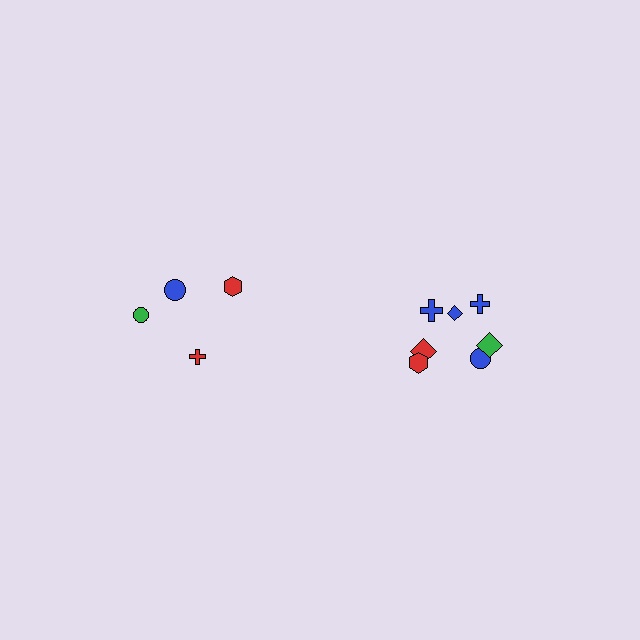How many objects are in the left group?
There are 4 objects.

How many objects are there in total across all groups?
There are 11 objects.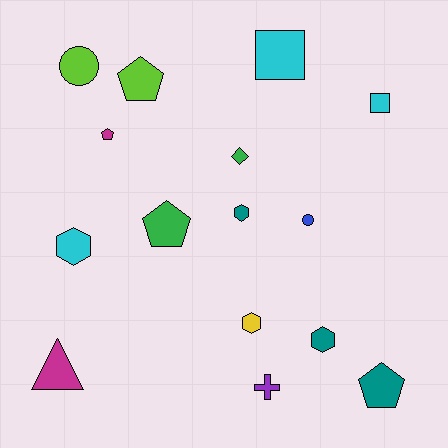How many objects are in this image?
There are 15 objects.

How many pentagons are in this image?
There are 4 pentagons.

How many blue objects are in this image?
There is 1 blue object.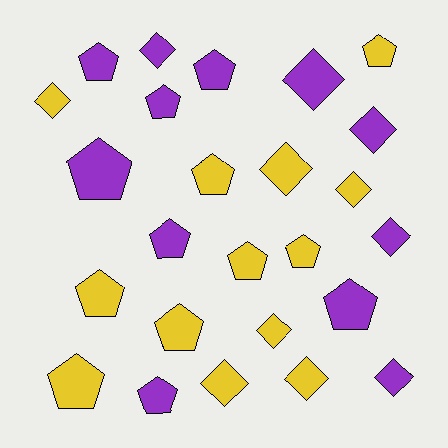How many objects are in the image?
There are 25 objects.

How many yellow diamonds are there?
There are 6 yellow diamonds.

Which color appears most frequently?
Yellow, with 13 objects.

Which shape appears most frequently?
Pentagon, with 14 objects.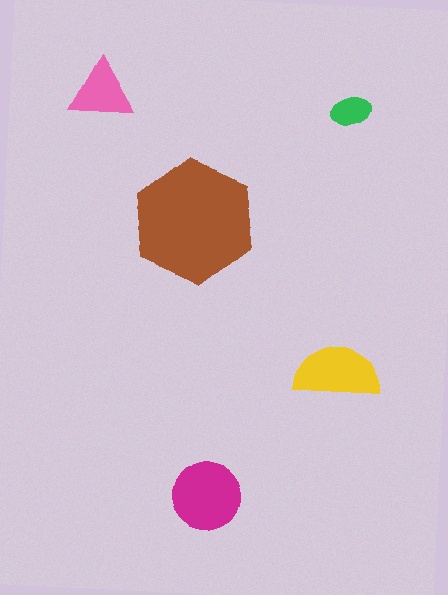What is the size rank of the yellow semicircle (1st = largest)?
3rd.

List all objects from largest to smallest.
The brown hexagon, the magenta circle, the yellow semicircle, the pink triangle, the green ellipse.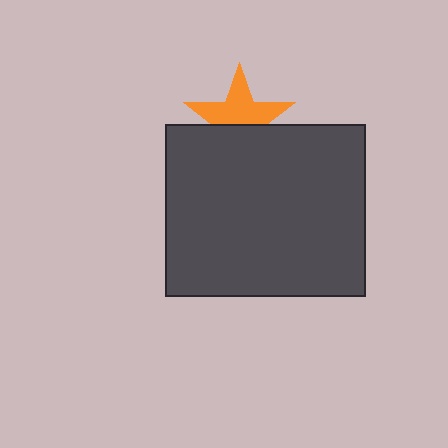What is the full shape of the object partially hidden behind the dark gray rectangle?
The partially hidden object is an orange star.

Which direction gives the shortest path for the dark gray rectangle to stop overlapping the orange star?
Moving down gives the shortest separation.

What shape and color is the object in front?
The object in front is a dark gray rectangle.